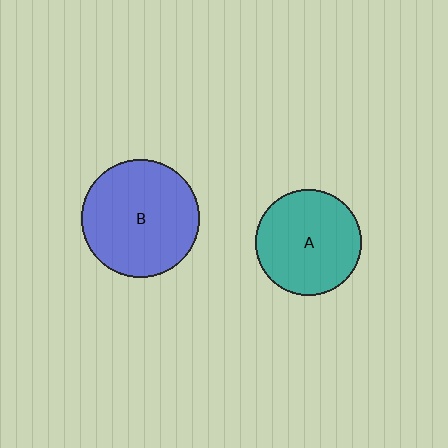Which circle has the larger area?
Circle B (blue).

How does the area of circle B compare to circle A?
Approximately 1.2 times.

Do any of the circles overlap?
No, none of the circles overlap.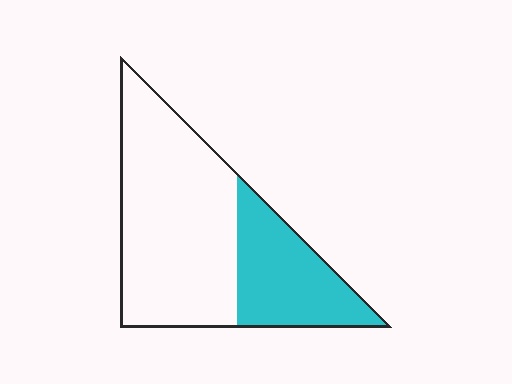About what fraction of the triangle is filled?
About one third (1/3).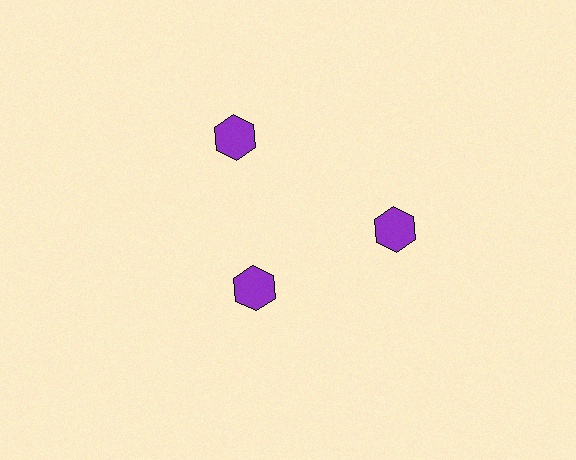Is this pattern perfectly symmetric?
No. The 3 purple hexagons are arranged in a ring, but one element near the 7 o'clock position is pulled inward toward the center, breaking the 3-fold rotational symmetry.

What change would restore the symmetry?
The symmetry would be restored by moving it outward, back onto the ring so that all 3 hexagons sit at equal angles and equal distance from the center.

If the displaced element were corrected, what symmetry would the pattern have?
It would have 3-fold rotational symmetry — the pattern would map onto itself every 120 degrees.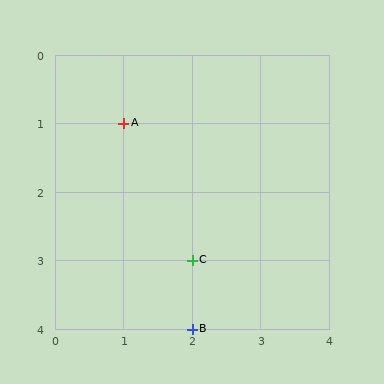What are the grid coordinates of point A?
Point A is at grid coordinates (1, 1).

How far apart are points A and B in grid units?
Points A and B are 1 column and 3 rows apart (about 3.2 grid units diagonally).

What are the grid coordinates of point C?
Point C is at grid coordinates (2, 3).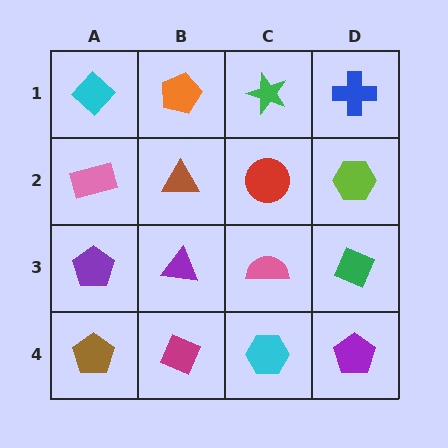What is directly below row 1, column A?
A pink rectangle.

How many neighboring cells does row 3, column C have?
4.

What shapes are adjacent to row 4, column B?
A purple triangle (row 3, column B), a brown pentagon (row 4, column A), a cyan hexagon (row 4, column C).